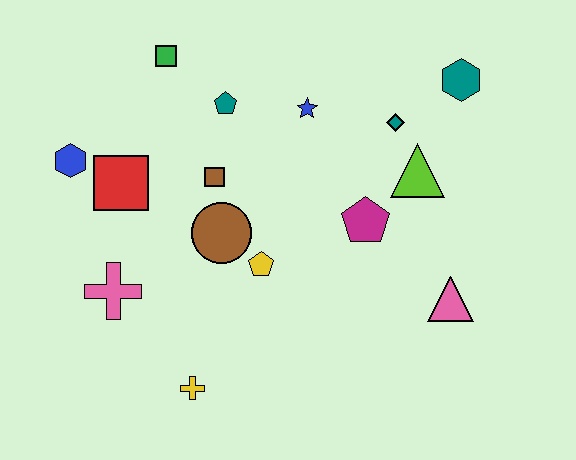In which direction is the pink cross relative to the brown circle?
The pink cross is to the left of the brown circle.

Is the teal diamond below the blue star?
Yes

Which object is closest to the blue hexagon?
The red square is closest to the blue hexagon.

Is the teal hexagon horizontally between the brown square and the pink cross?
No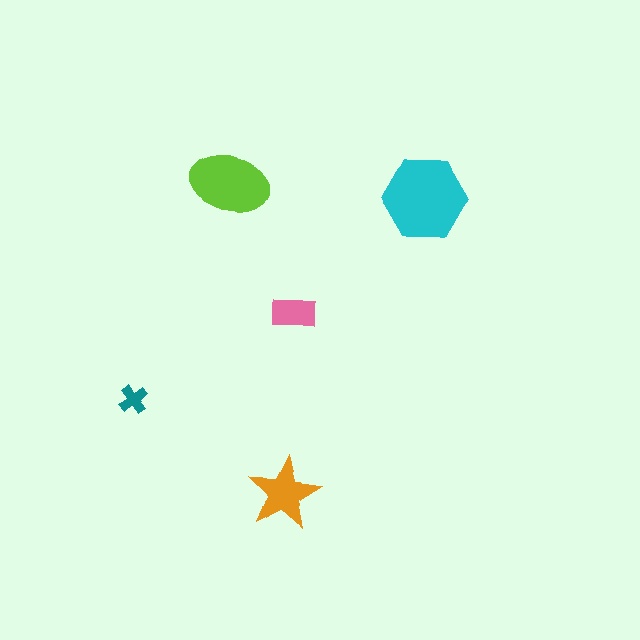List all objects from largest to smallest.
The cyan hexagon, the lime ellipse, the orange star, the pink rectangle, the teal cross.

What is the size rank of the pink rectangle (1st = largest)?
4th.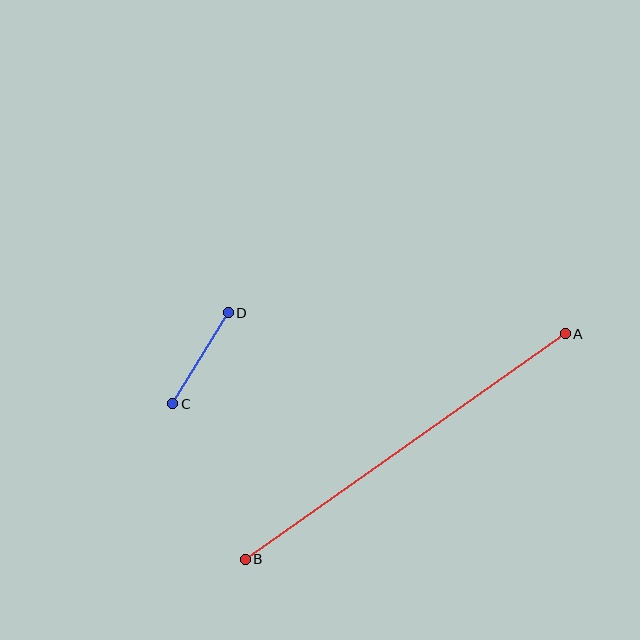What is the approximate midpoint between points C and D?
The midpoint is at approximately (201, 358) pixels.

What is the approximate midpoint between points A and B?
The midpoint is at approximately (405, 446) pixels.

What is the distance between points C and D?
The distance is approximately 106 pixels.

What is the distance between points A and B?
The distance is approximately 391 pixels.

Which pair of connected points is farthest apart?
Points A and B are farthest apart.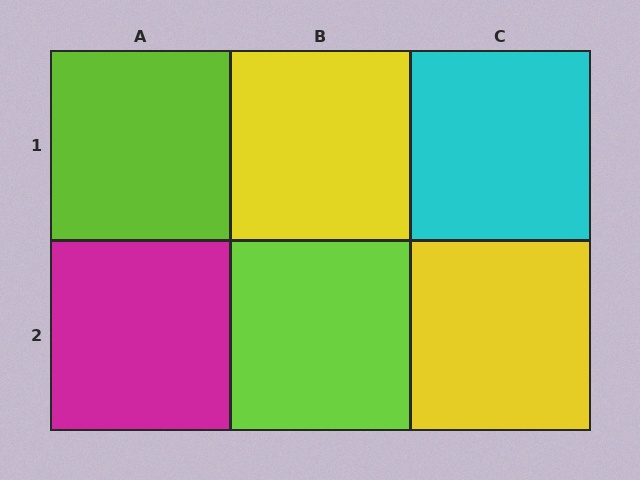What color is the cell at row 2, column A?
Magenta.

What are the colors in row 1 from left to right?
Lime, yellow, cyan.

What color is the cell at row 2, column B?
Lime.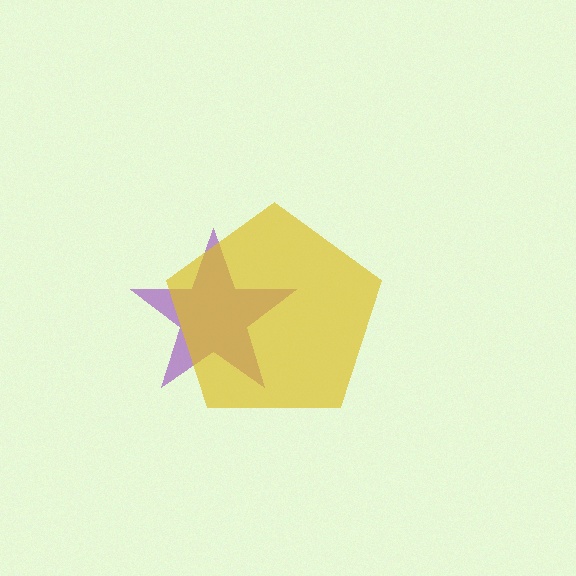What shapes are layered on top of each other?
The layered shapes are: a purple star, a yellow pentagon.